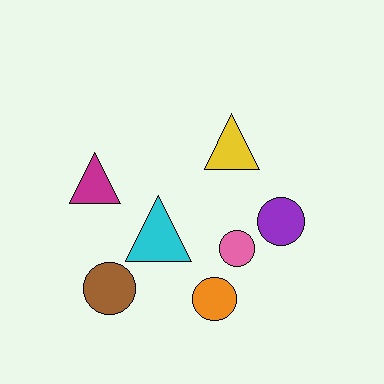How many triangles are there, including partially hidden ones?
There are 3 triangles.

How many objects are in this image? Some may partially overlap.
There are 7 objects.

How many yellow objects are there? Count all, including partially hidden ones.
There is 1 yellow object.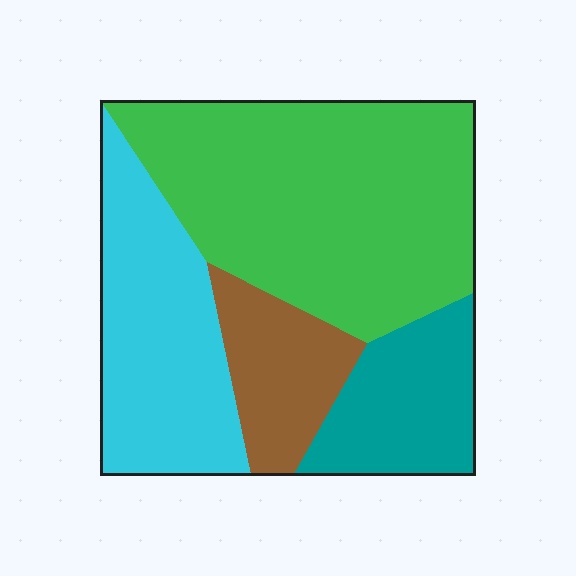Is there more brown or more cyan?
Cyan.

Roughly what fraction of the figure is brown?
Brown covers roughly 15% of the figure.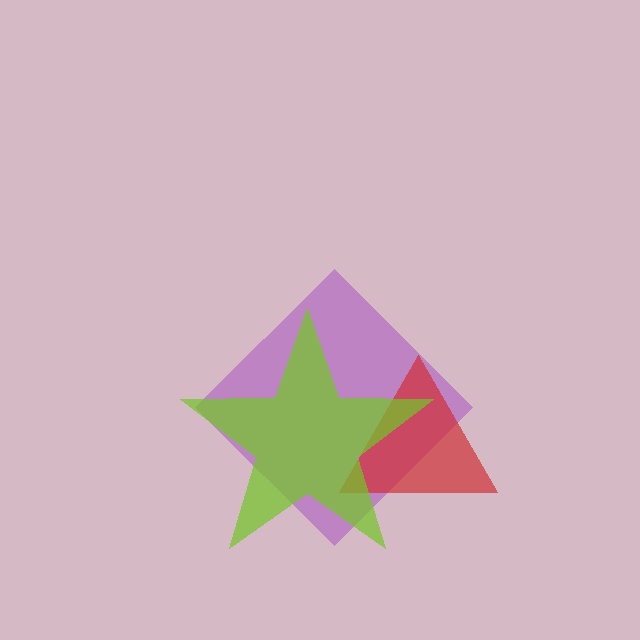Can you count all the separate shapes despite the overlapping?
Yes, there are 3 separate shapes.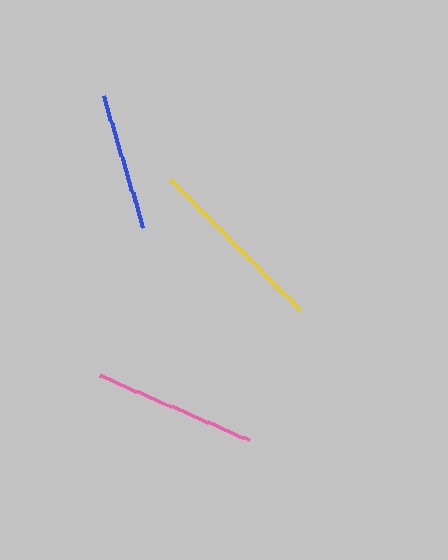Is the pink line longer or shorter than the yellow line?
The yellow line is longer than the pink line.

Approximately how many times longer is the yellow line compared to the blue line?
The yellow line is approximately 1.3 times the length of the blue line.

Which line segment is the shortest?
The blue line is the shortest at approximately 137 pixels.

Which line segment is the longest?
The yellow line is the longest at approximately 184 pixels.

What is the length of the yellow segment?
The yellow segment is approximately 184 pixels long.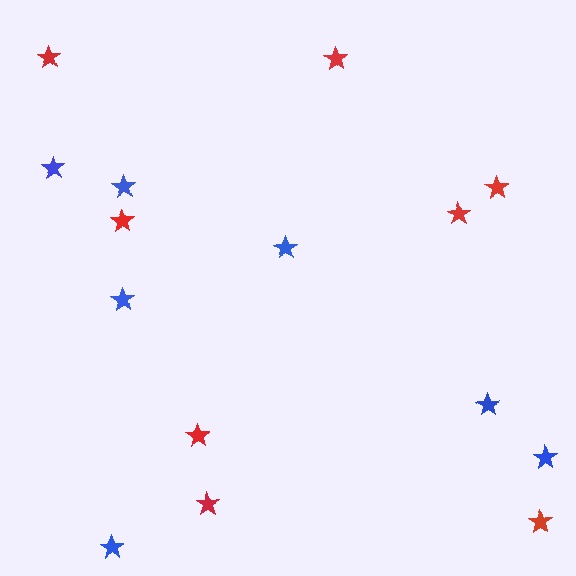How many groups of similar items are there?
There are 2 groups: one group of blue stars (7) and one group of red stars (8).